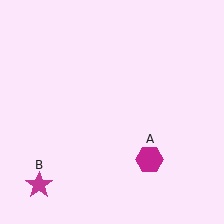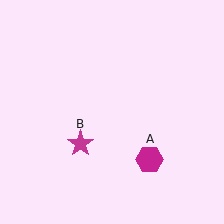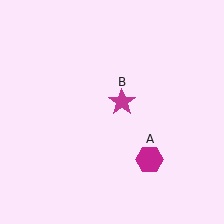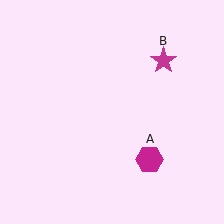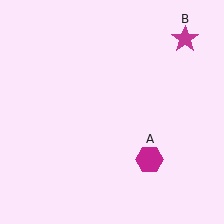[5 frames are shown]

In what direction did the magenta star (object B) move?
The magenta star (object B) moved up and to the right.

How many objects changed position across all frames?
1 object changed position: magenta star (object B).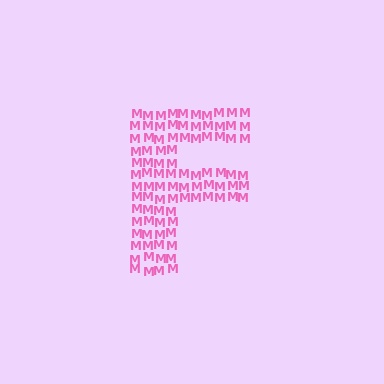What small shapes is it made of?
It is made of small letter M's.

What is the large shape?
The large shape is the letter F.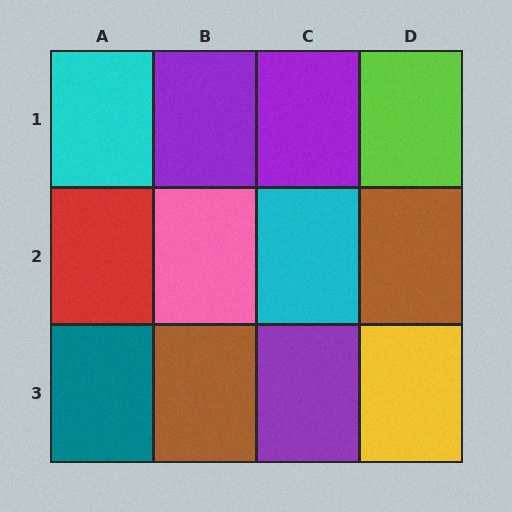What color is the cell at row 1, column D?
Lime.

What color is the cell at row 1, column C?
Purple.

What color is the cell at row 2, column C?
Cyan.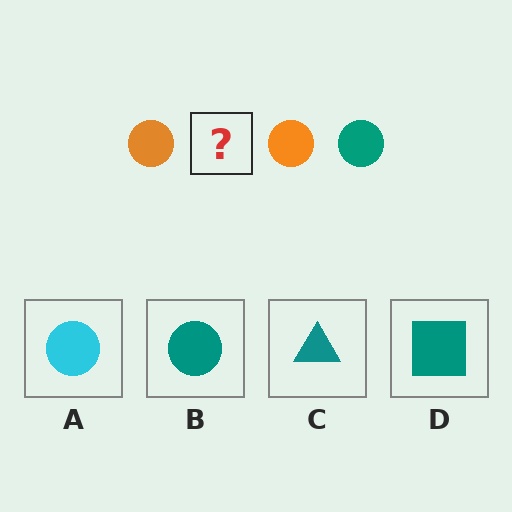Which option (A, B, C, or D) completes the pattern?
B.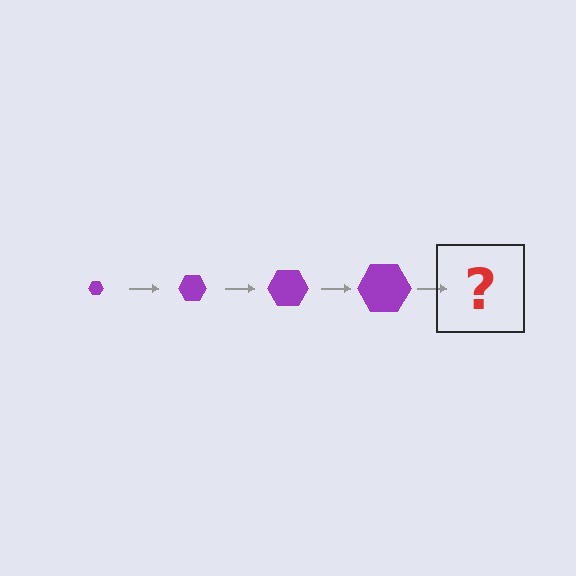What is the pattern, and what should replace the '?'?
The pattern is that the hexagon gets progressively larger each step. The '?' should be a purple hexagon, larger than the previous one.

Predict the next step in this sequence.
The next step is a purple hexagon, larger than the previous one.